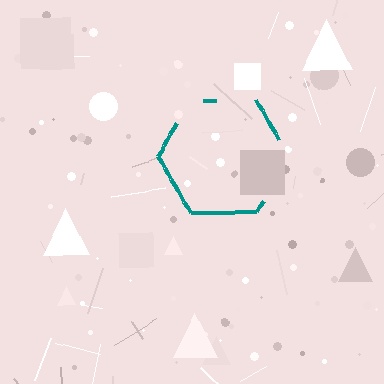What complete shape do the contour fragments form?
The contour fragments form a hexagon.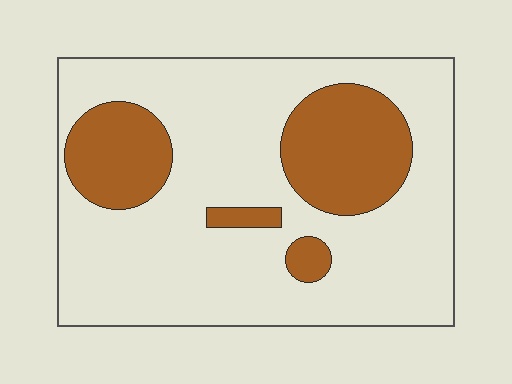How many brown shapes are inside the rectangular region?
4.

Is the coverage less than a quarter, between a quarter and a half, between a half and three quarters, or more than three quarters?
Less than a quarter.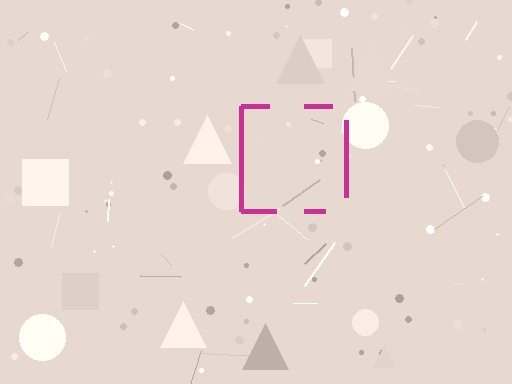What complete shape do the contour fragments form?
The contour fragments form a square.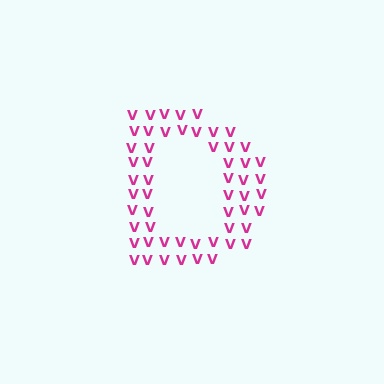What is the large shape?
The large shape is the letter D.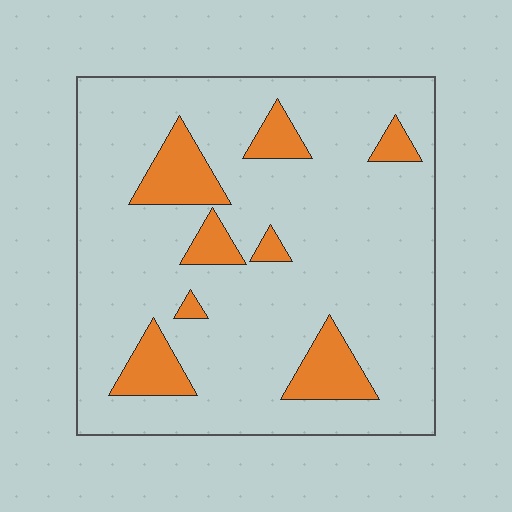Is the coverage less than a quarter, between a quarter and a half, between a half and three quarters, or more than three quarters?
Less than a quarter.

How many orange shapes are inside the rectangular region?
8.